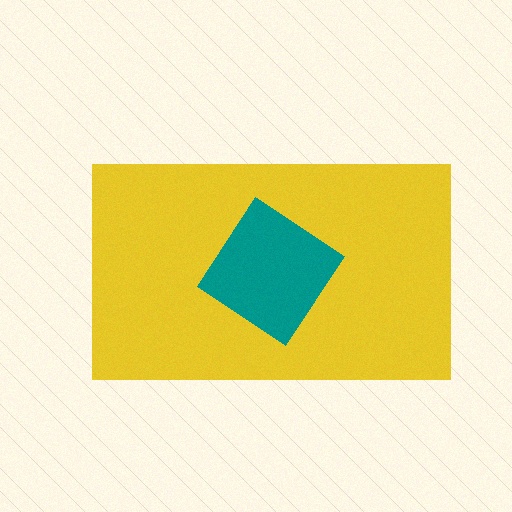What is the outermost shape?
The yellow rectangle.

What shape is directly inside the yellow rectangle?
The teal diamond.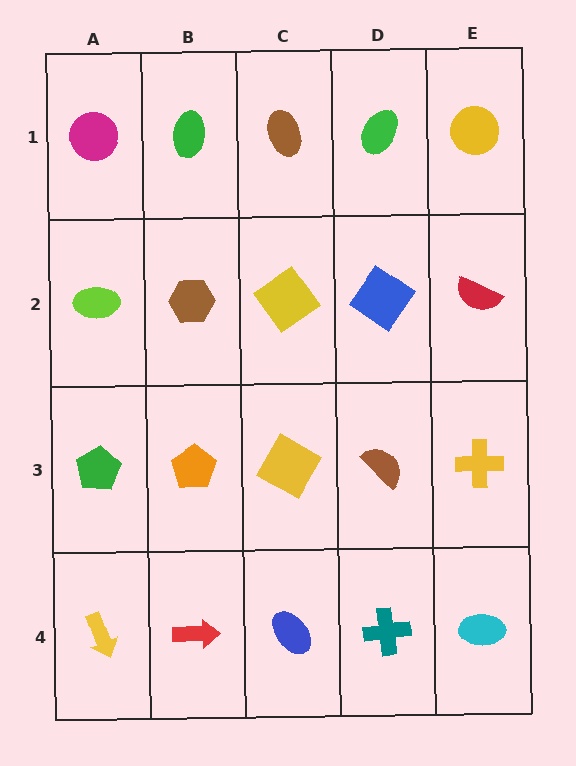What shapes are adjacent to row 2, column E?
A yellow circle (row 1, column E), a yellow cross (row 3, column E), a blue diamond (row 2, column D).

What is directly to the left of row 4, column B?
A yellow arrow.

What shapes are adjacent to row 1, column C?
A yellow diamond (row 2, column C), a green ellipse (row 1, column B), a green ellipse (row 1, column D).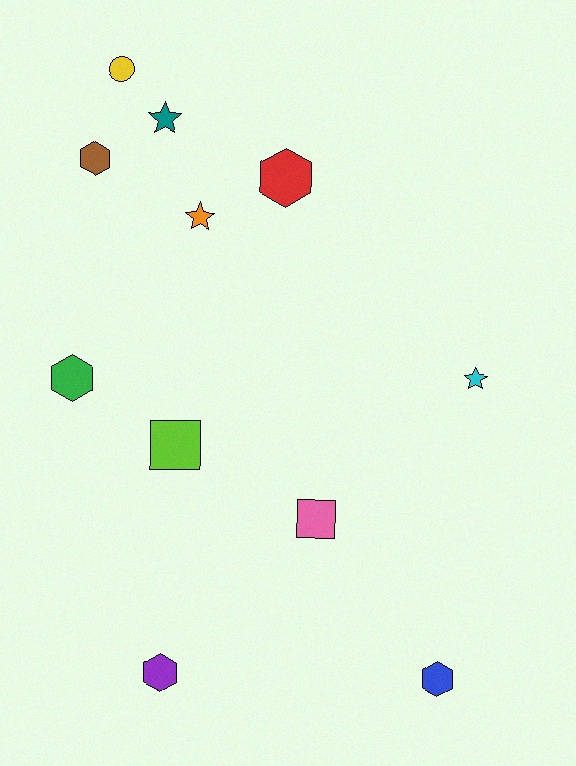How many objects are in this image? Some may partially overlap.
There are 11 objects.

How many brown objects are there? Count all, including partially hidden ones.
There is 1 brown object.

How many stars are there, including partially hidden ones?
There are 3 stars.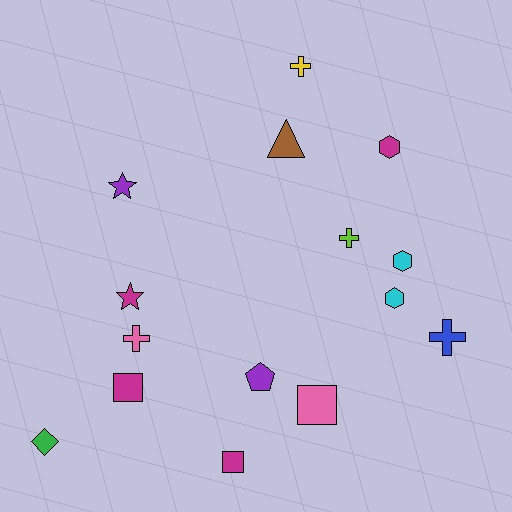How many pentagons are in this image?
There is 1 pentagon.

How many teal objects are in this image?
There are no teal objects.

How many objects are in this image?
There are 15 objects.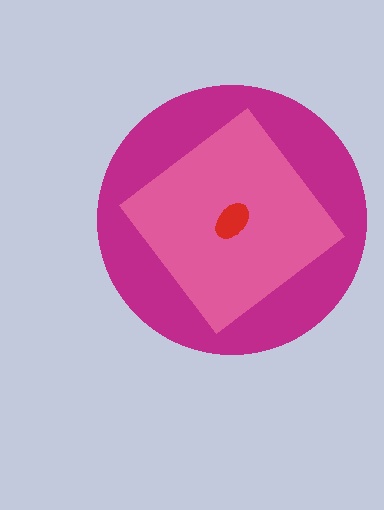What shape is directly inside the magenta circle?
The pink diamond.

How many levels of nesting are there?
3.